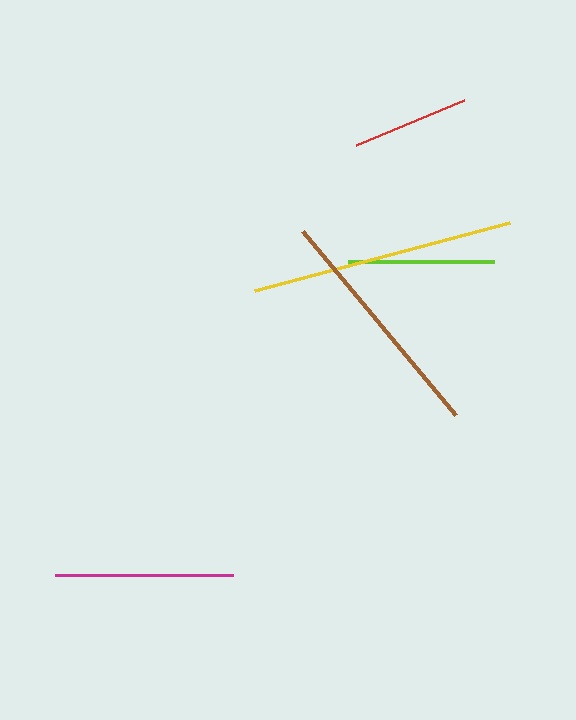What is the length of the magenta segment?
The magenta segment is approximately 178 pixels long.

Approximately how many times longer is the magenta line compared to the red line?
The magenta line is approximately 1.5 times the length of the red line.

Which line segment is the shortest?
The red line is the shortest at approximately 117 pixels.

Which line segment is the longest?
The yellow line is the longest at approximately 264 pixels.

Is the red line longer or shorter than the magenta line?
The magenta line is longer than the red line.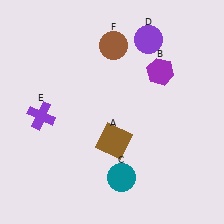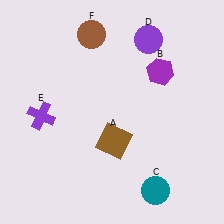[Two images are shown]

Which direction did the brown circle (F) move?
The brown circle (F) moved left.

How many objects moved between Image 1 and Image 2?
2 objects moved between the two images.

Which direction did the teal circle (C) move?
The teal circle (C) moved right.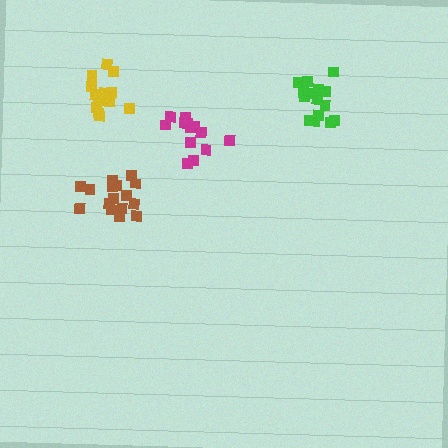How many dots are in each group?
Group 1: 16 dots, Group 2: 13 dots, Group 3: 14 dots, Group 4: 16 dots (59 total).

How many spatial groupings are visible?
There are 4 spatial groupings.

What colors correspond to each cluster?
The clusters are colored: brown, magenta, yellow, green.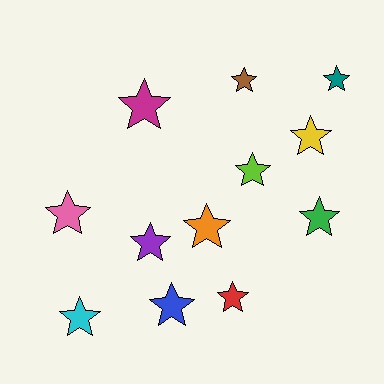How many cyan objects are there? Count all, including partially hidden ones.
There is 1 cyan object.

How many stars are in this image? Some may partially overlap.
There are 12 stars.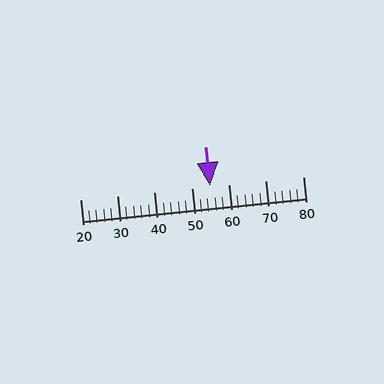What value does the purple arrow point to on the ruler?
The purple arrow points to approximately 55.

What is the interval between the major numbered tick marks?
The major tick marks are spaced 10 units apart.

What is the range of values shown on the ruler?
The ruler shows values from 20 to 80.